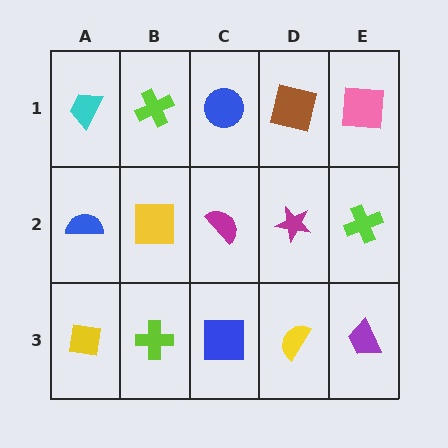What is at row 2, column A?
A blue semicircle.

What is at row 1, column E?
A pink square.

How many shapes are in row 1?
5 shapes.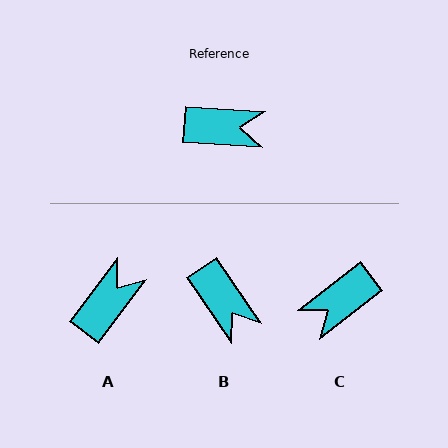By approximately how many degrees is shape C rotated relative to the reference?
Approximately 139 degrees clockwise.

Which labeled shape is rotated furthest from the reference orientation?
C, about 139 degrees away.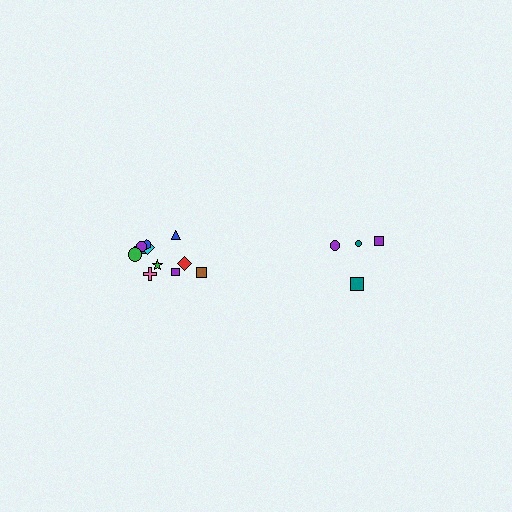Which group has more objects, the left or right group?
The left group.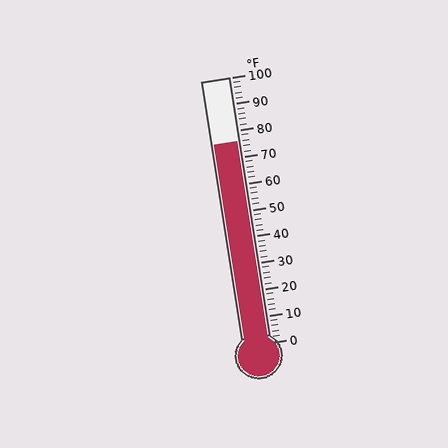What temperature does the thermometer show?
The thermometer shows approximately 76°F.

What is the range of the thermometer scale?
The thermometer scale ranges from 0°F to 100°F.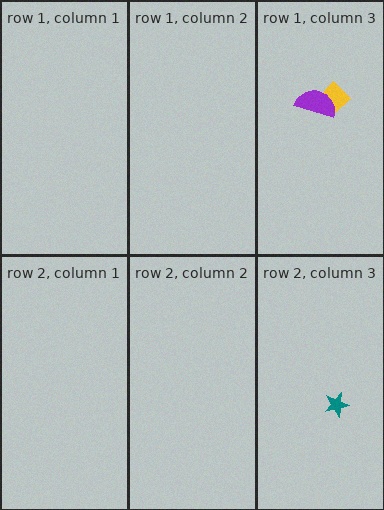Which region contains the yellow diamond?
The row 1, column 3 region.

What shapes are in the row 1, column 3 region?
The yellow diamond, the purple semicircle.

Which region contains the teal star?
The row 2, column 3 region.